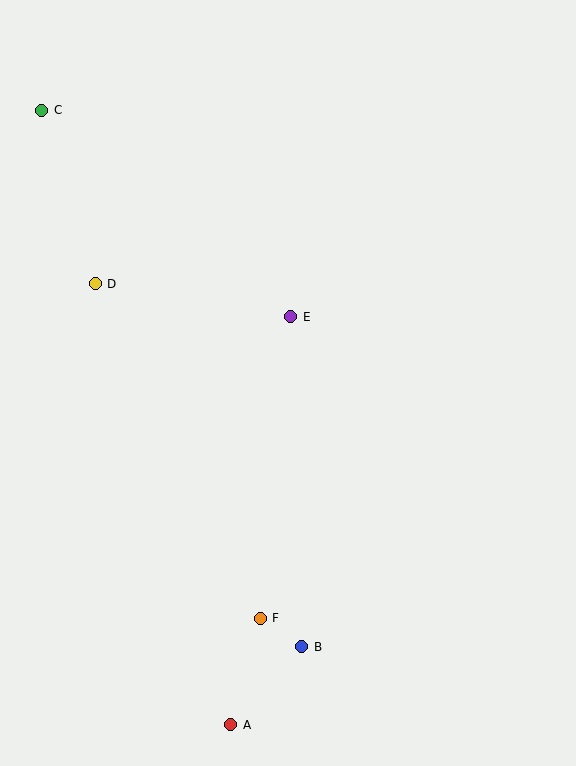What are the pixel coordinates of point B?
Point B is at (302, 647).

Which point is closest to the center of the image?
Point E at (291, 317) is closest to the center.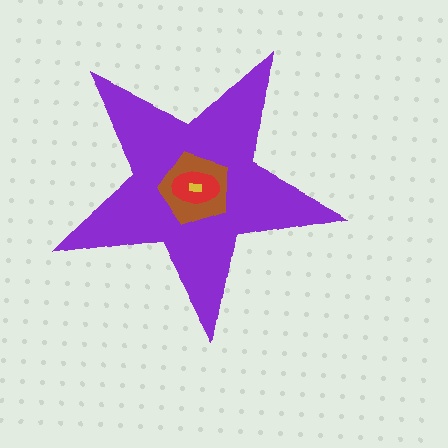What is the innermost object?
The yellow rectangle.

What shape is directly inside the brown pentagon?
The red ellipse.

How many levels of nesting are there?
4.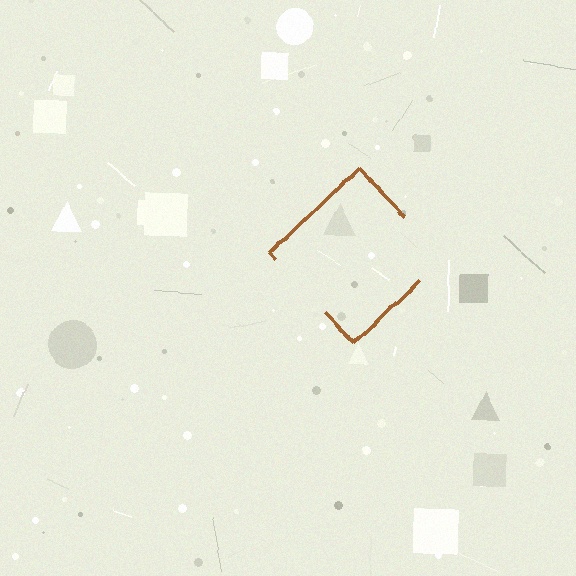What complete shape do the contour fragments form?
The contour fragments form a diamond.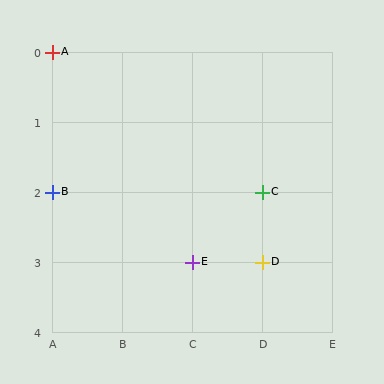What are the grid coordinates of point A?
Point A is at grid coordinates (A, 0).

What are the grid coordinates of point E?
Point E is at grid coordinates (C, 3).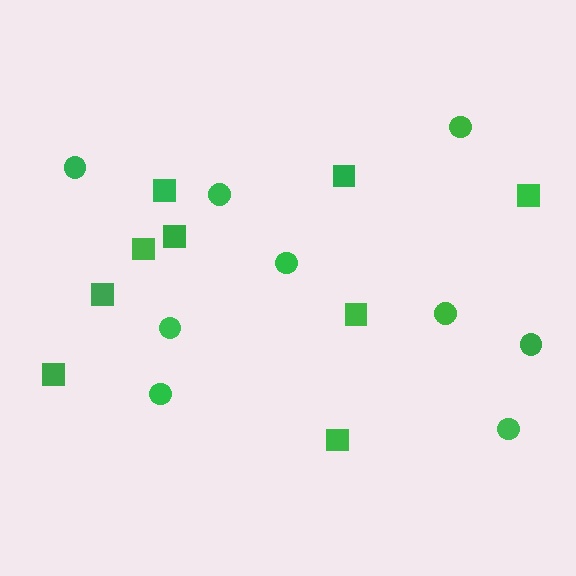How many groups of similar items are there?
There are 2 groups: one group of squares (9) and one group of circles (9).